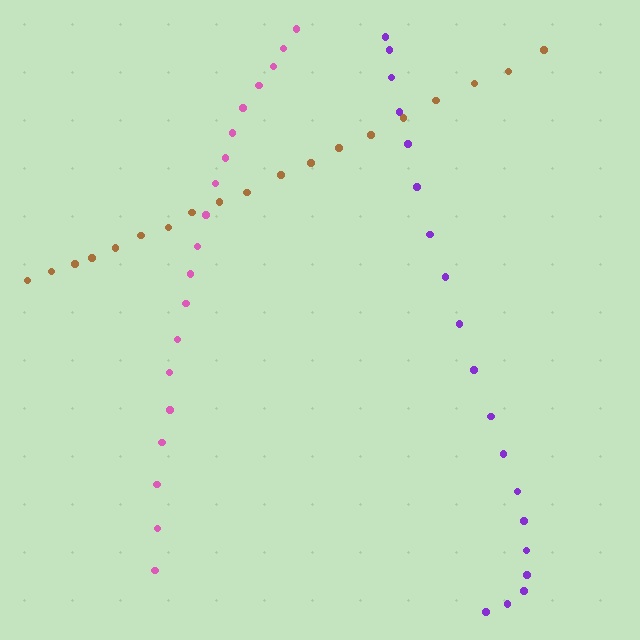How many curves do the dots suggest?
There are 3 distinct paths.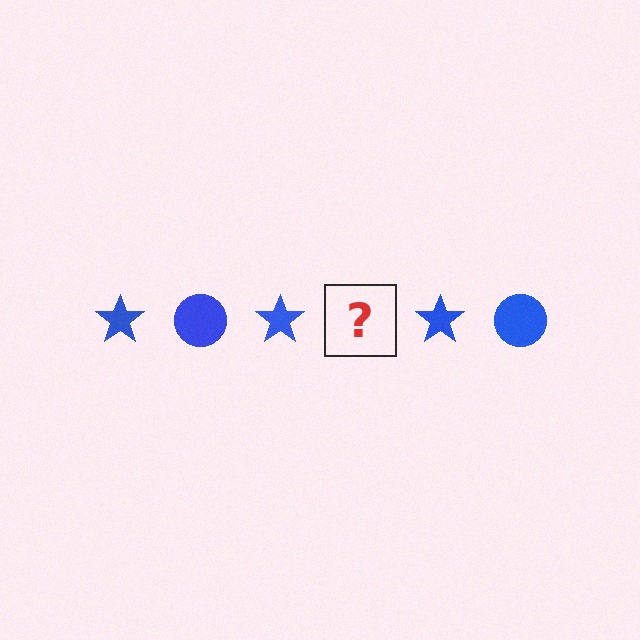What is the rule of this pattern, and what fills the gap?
The rule is that the pattern cycles through star, circle shapes in blue. The gap should be filled with a blue circle.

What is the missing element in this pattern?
The missing element is a blue circle.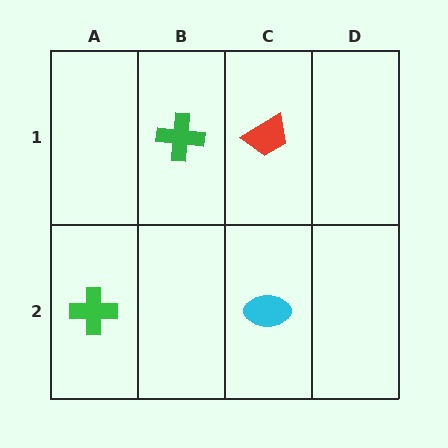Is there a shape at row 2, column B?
No, that cell is empty.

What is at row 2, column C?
A cyan ellipse.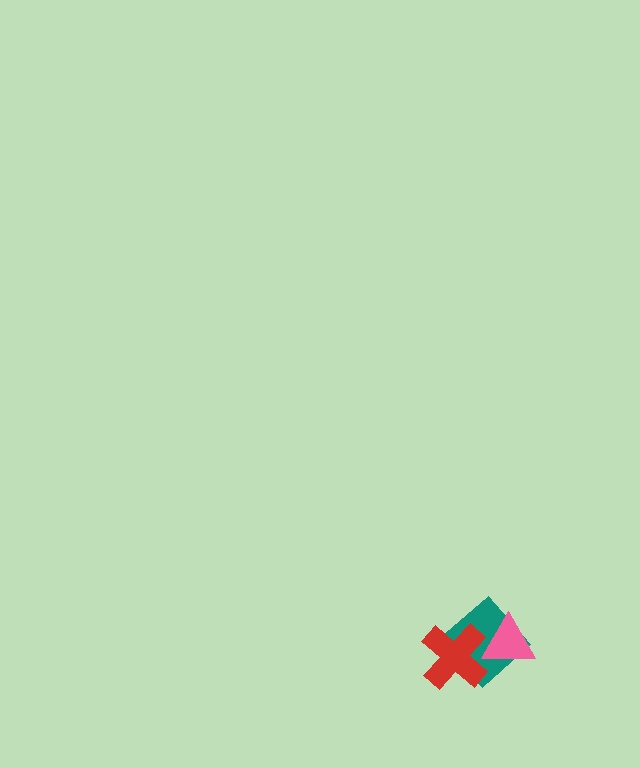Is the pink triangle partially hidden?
No, no other shape covers it.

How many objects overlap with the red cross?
2 objects overlap with the red cross.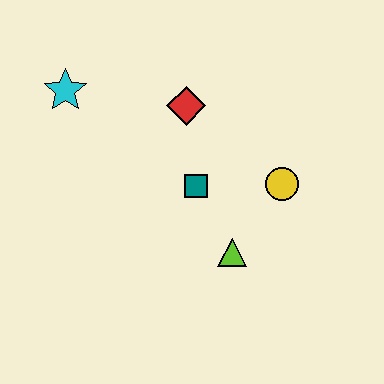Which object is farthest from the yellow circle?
The cyan star is farthest from the yellow circle.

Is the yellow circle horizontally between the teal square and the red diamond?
No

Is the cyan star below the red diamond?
No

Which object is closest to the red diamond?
The teal square is closest to the red diamond.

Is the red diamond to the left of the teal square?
Yes